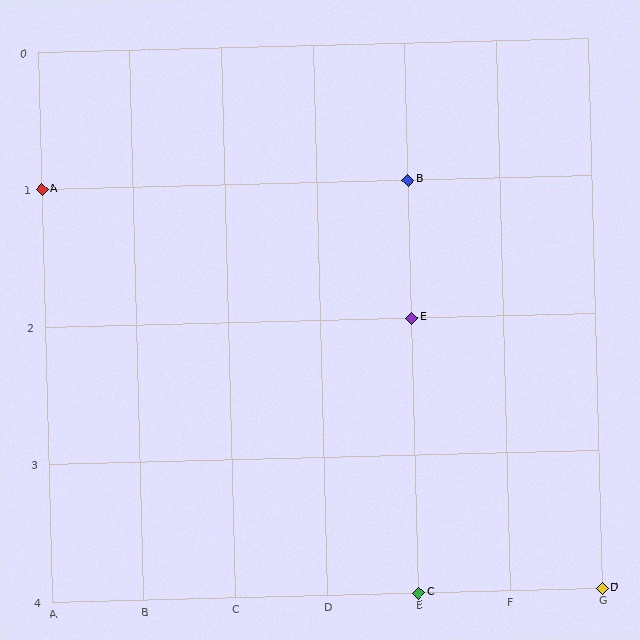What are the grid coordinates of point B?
Point B is at grid coordinates (E, 1).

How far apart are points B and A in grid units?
Points B and A are 4 columns apart.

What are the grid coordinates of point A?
Point A is at grid coordinates (A, 1).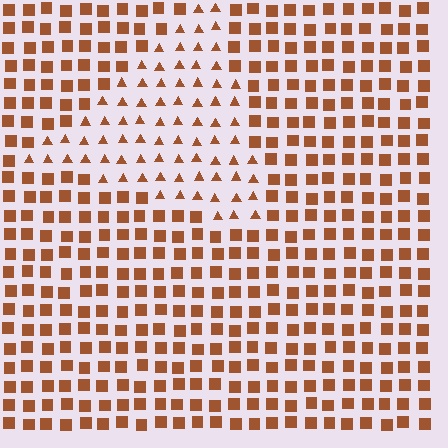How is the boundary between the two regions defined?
The boundary is defined by a change in element shape: triangles inside vs. squares outside. All elements share the same color and spacing.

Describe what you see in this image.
The image is filled with small brown elements arranged in a uniform grid. A triangle-shaped region contains triangles, while the surrounding area contains squares. The boundary is defined purely by the change in element shape.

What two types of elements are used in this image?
The image uses triangles inside the triangle region and squares outside it.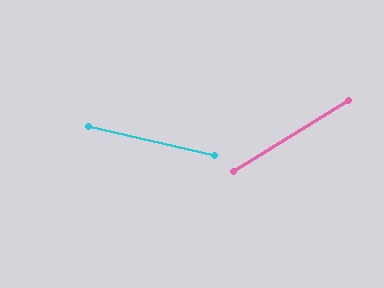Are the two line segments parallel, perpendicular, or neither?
Neither parallel nor perpendicular — they differ by about 45°.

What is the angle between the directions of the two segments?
Approximately 45 degrees.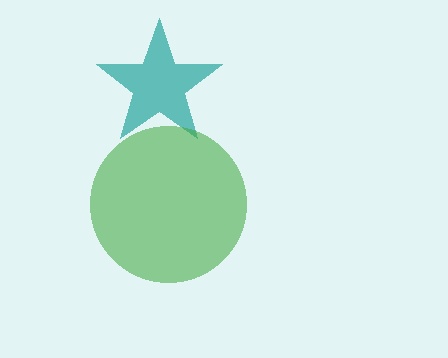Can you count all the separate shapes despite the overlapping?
Yes, there are 2 separate shapes.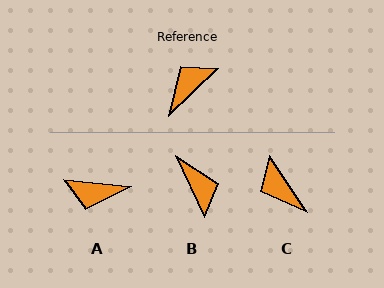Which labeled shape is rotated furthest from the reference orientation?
A, about 130 degrees away.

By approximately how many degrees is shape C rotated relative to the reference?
Approximately 79 degrees counter-clockwise.